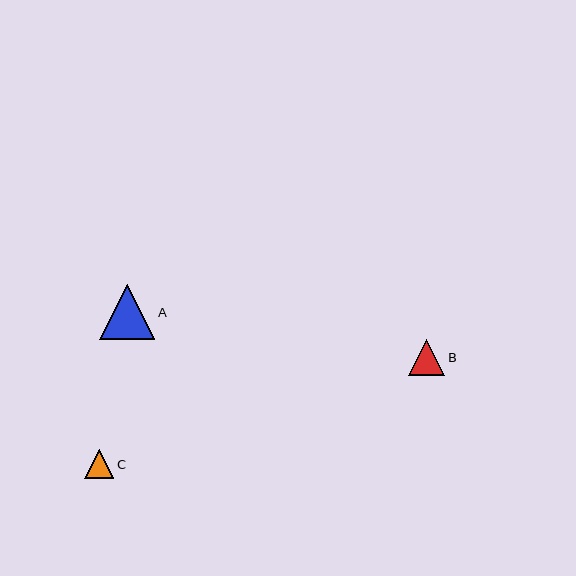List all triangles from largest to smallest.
From largest to smallest: A, B, C.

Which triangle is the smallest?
Triangle C is the smallest with a size of approximately 30 pixels.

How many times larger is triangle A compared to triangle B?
Triangle A is approximately 1.5 times the size of triangle B.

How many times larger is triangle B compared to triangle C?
Triangle B is approximately 1.2 times the size of triangle C.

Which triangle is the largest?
Triangle A is the largest with a size of approximately 55 pixels.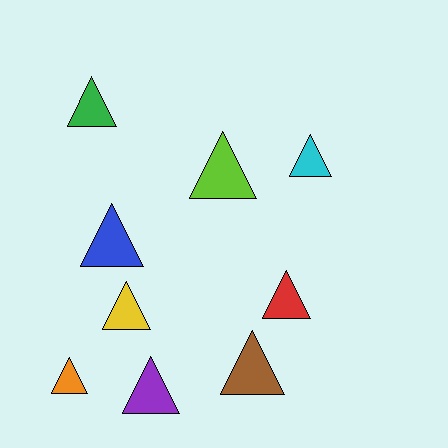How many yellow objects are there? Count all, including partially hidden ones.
There is 1 yellow object.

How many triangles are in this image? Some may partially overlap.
There are 9 triangles.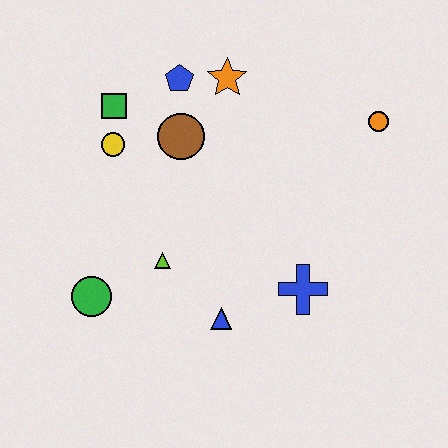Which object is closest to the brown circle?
The blue pentagon is closest to the brown circle.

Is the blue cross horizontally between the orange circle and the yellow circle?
Yes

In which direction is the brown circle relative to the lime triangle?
The brown circle is above the lime triangle.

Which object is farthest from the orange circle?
The green circle is farthest from the orange circle.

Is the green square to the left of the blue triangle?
Yes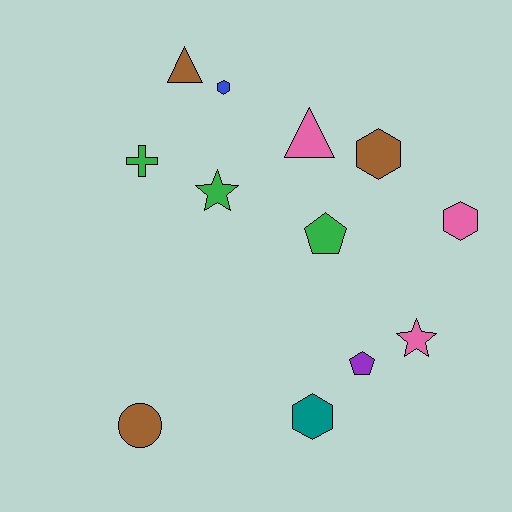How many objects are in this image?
There are 12 objects.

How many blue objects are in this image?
There is 1 blue object.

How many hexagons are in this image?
There are 4 hexagons.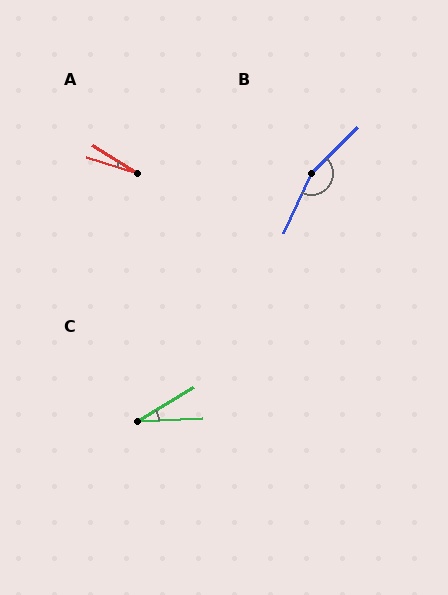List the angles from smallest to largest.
A (15°), C (28°), B (160°).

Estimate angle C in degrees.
Approximately 28 degrees.